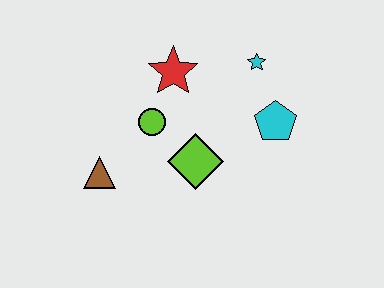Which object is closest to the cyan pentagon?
The cyan star is closest to the cyan pentagon.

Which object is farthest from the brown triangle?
The cyan star is farthest from the brown triangle.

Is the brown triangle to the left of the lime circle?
Yes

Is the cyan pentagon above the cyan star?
No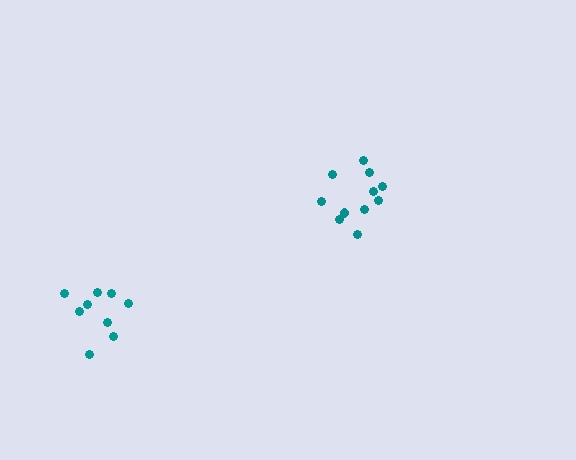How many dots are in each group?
Group 1: 11 dots, Group 2: 9 dots (20 total).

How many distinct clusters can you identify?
There are 2 distinct clusters.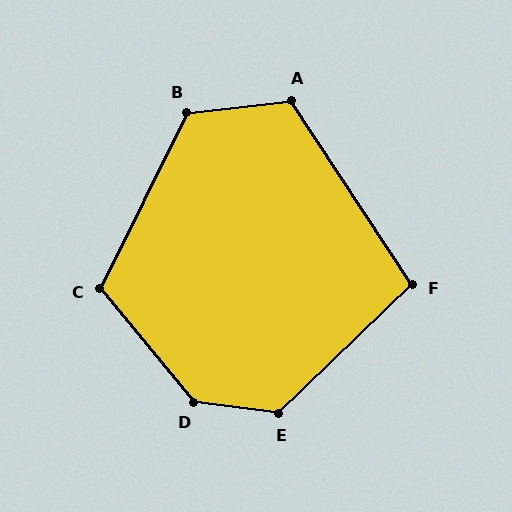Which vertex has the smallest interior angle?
F, at approximately 101 degrees.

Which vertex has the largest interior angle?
D, at approximately 137 degrees.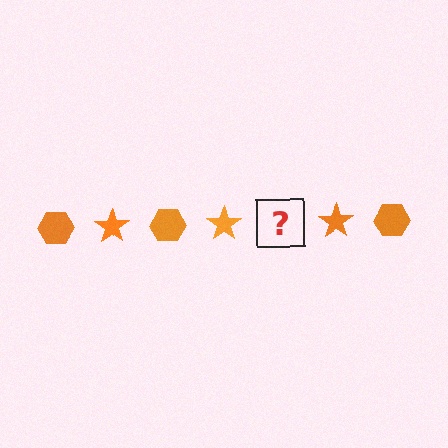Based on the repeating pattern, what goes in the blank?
The blank should be an orange hexagon.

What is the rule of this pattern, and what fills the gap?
The rule is that the pattern cycles through hexagon, star shapes in orange. The gap should be filled with an orange hexagon.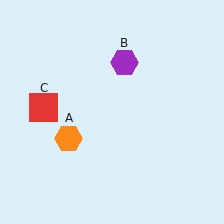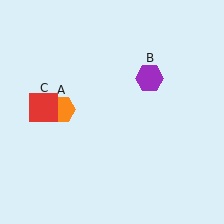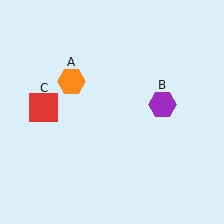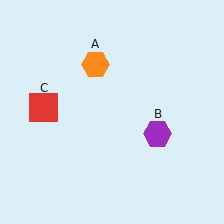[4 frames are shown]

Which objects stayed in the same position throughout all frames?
Red square (object C) remained stationary.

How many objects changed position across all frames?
2 objects changed position: orange hexagon (object A), purple hexagon (object B).